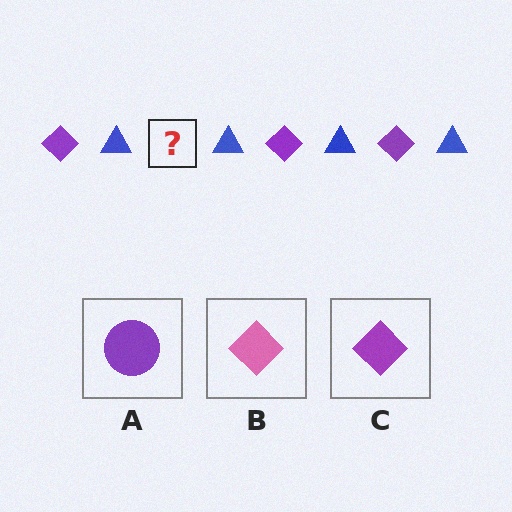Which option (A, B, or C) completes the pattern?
C.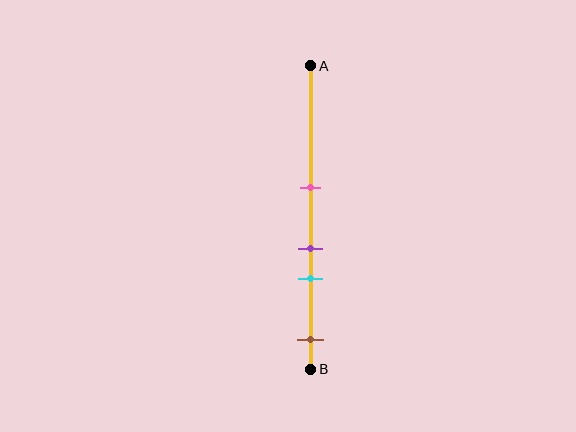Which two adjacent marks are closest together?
The purple and cyan marks are the closest adjacent pair.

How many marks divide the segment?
There are 4 marks dividing the segment.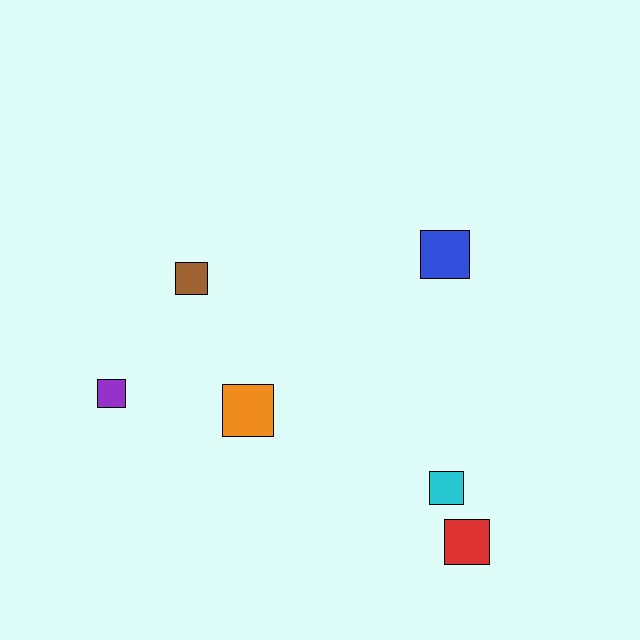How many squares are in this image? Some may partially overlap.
There are 6 squares.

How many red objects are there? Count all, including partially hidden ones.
There is 1 red object.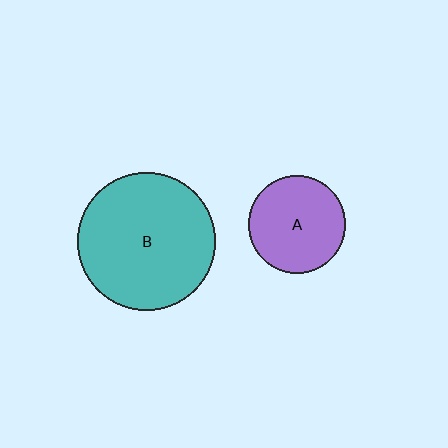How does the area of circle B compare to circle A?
Approximately 2.0 times.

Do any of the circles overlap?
No, none of the circles overlap.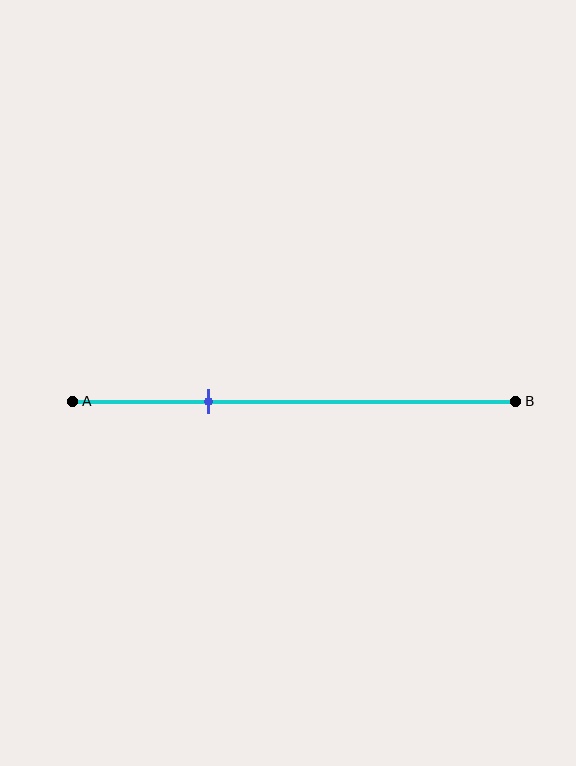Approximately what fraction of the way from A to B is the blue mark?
The blue mark is approximately 30% of the way from A to B.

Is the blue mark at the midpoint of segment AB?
No, the mark is at about 30% from A, not at the 50% midpoint.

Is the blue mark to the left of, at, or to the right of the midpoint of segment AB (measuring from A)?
The blue mark is to the left of the midpoint of segment AB.